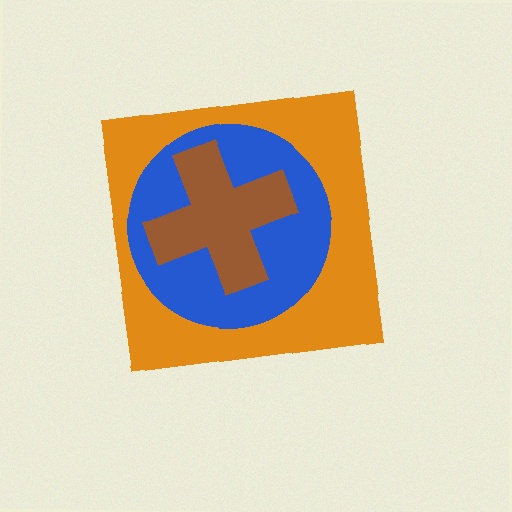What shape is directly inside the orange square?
The blue circle.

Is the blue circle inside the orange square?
Yes.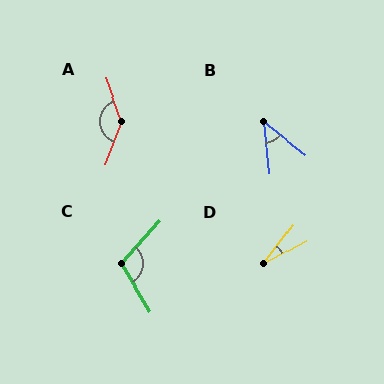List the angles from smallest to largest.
D (24°), B (46°), C (106°), A (139°).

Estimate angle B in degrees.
Approximately 46 degrees.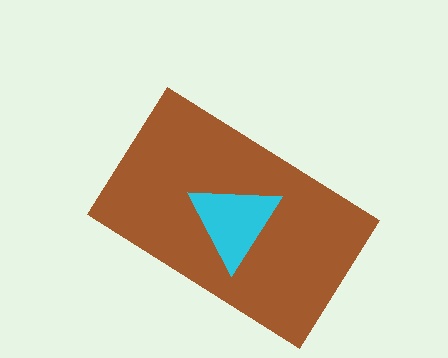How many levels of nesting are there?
2.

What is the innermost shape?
The cyan triangle.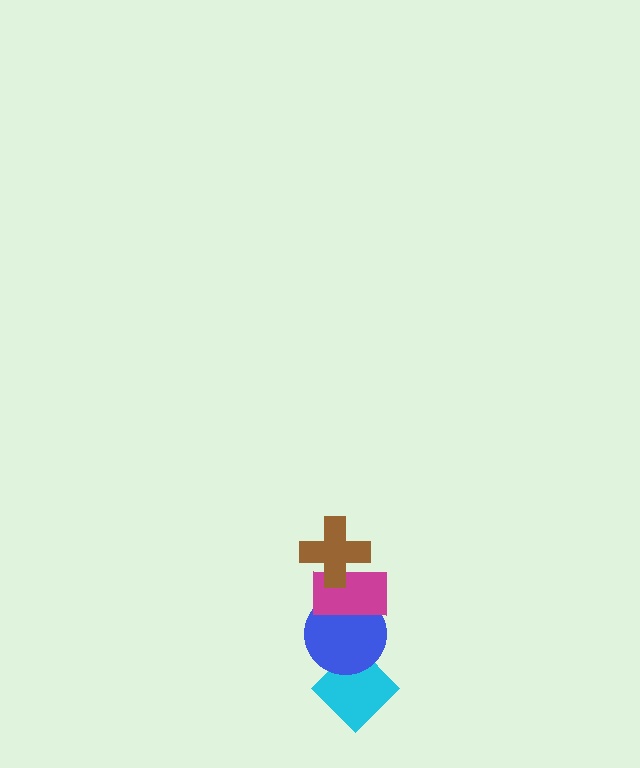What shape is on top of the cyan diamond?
The blue circle is on top of the cyan diamond.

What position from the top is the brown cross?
The brown cross is 1st from the top.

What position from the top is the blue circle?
The blue circle is 3rd from the top.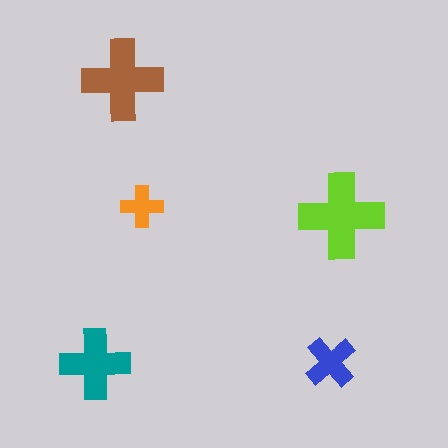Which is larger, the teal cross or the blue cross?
The teal one.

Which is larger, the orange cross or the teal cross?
The teal one.